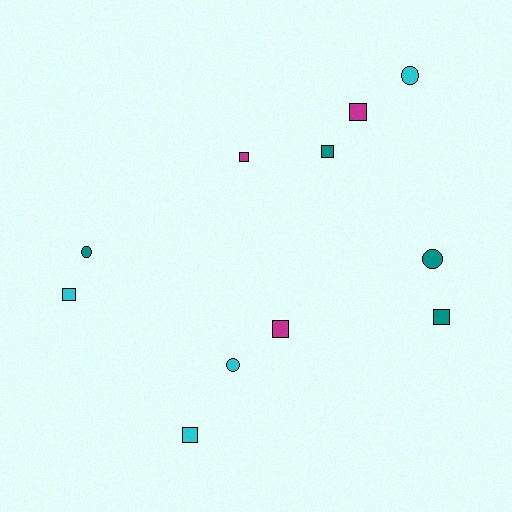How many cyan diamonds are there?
There are no cyan diamonds.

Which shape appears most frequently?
Square, with 7 objects.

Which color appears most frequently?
Teal, with 4 objects.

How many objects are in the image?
There are 11 objects.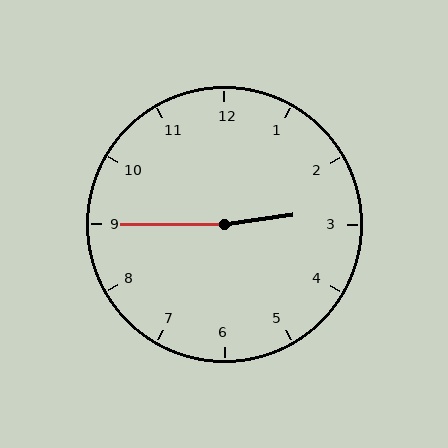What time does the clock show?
2:45.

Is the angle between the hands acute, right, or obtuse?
It is obtuse.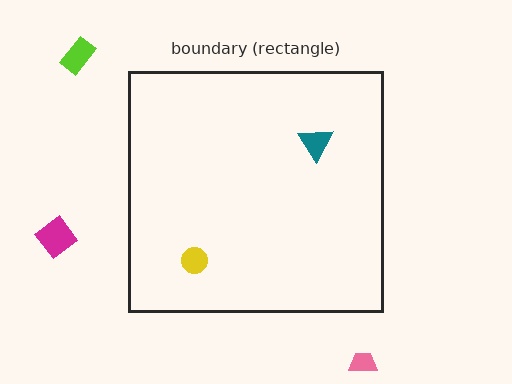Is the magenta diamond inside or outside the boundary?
Outside.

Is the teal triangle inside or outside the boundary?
Inside.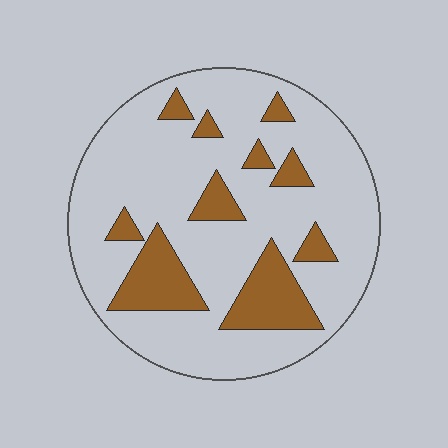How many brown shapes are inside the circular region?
10.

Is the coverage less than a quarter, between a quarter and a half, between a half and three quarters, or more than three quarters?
Less than a quarter.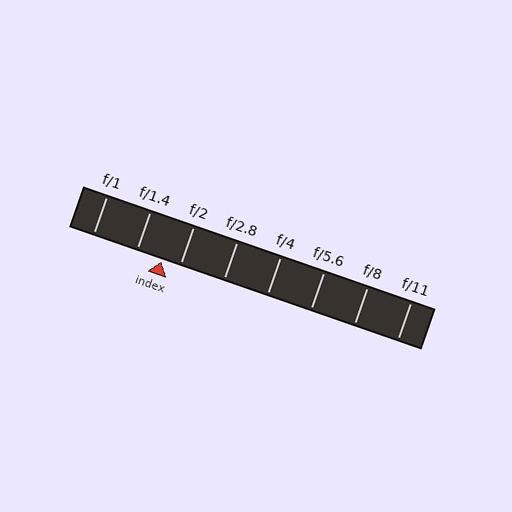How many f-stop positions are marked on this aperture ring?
There are 8 f-stop positions marked.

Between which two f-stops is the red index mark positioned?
The index mark is between f/1.4 and f/2.